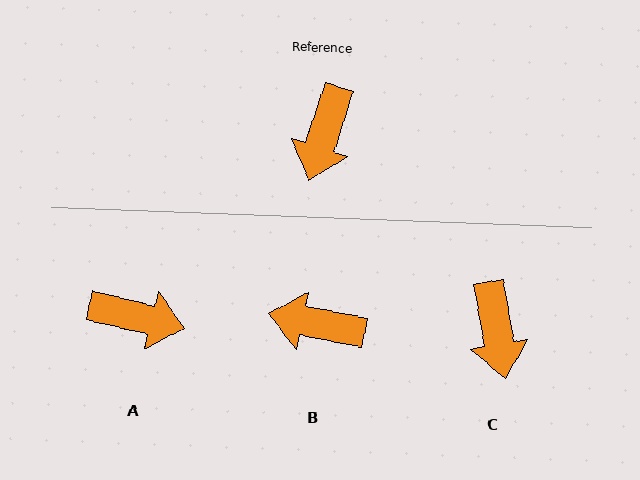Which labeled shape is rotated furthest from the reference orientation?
A, about 95 degrees away.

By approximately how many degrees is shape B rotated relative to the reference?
Approximately 83 degrees clockwise.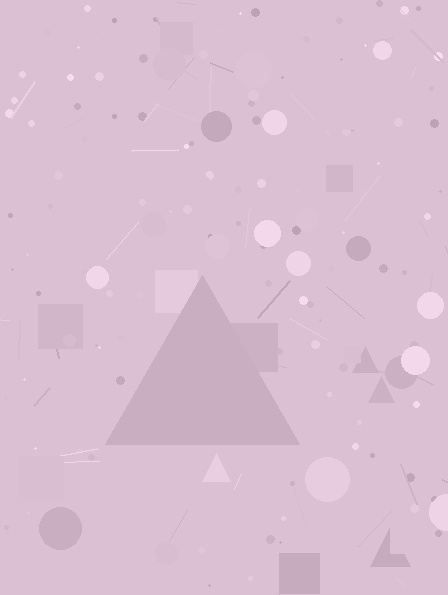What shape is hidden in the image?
A triangle is hidden in the image.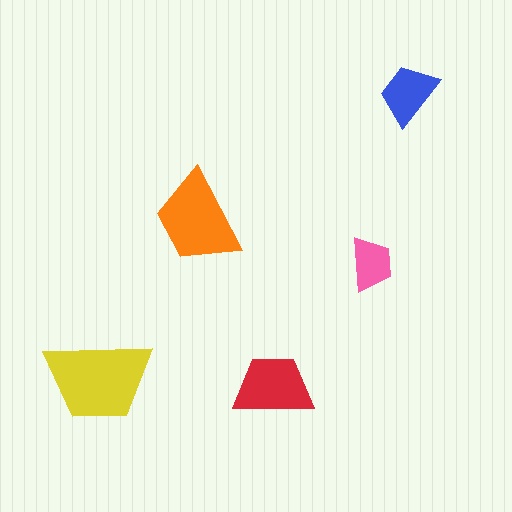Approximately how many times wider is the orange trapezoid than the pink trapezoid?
About 1.5 times wider.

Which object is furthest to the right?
The blue trapezoid is rightmost.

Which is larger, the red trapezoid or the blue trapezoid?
The red one.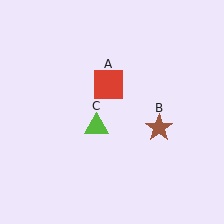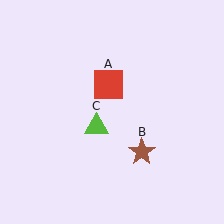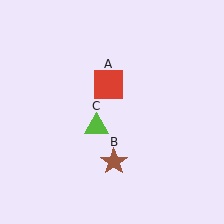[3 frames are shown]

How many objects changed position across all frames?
1 object changed position: brown star (object B).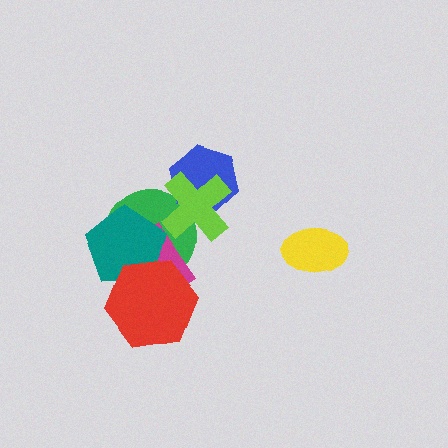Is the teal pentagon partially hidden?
Yes, it is partially covered by another shape.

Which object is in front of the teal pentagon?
The red hexagon is in front of the teal pentagon.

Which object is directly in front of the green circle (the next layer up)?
The magenta diamond is directly in front of the green circle.